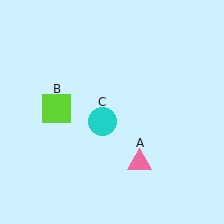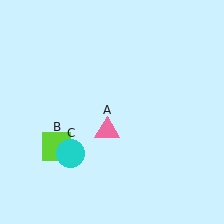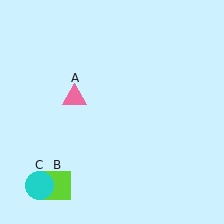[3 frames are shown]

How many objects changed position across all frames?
3 objects changed position: pink triangle (object A), lime square (object B), cyan circle (object C).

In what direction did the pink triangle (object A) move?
The pink triangle (object A) moved up and to the left.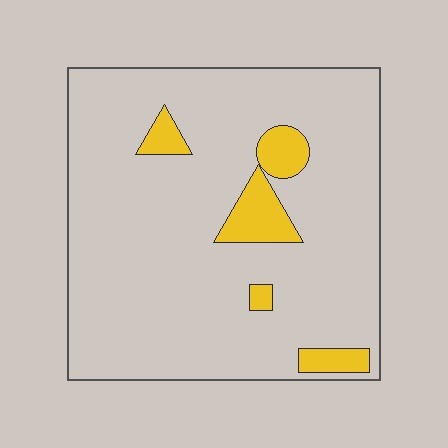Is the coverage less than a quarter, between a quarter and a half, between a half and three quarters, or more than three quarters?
Less than a quarter.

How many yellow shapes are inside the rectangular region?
5.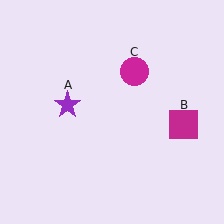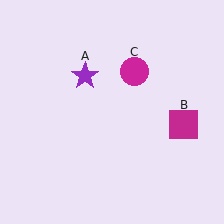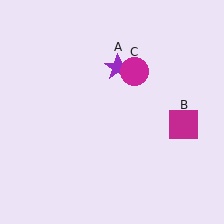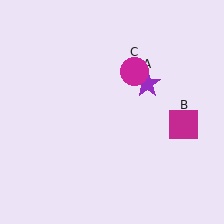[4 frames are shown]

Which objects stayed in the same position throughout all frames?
Magenta square (object B) and magenta circle (object C) remained stationary.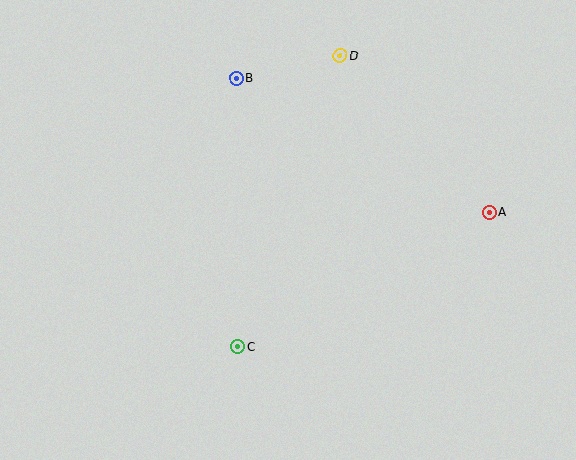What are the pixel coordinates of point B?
Point B is at (236, 78).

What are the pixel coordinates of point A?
Point A is at (489, 212).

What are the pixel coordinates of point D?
Point D is at (340, 56).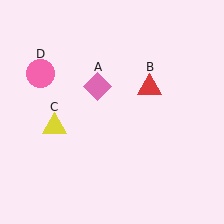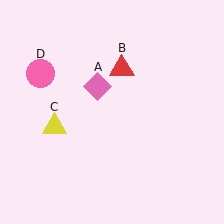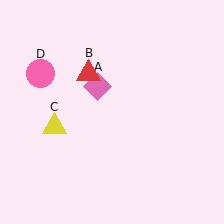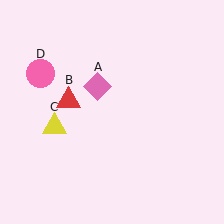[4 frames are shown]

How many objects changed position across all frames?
1 object changed position: red triangle (object B).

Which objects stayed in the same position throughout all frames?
Pink diamond (object A) and yellow triangle (object C) and pink circle (object D) remained stationary.